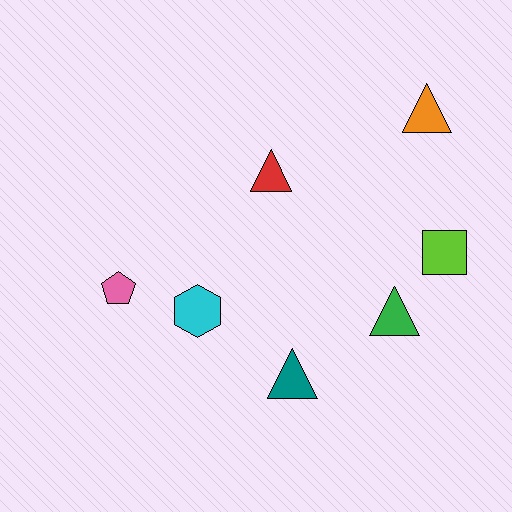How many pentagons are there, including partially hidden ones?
There is 1 pentagon.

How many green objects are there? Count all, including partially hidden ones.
There is 1 green object.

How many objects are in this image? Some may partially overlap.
There are 7 objects.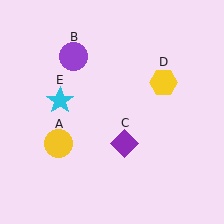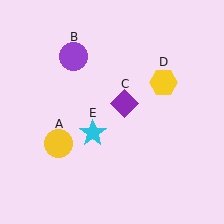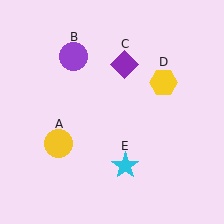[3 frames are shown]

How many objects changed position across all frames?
2 objects changed position: purple diamond (object C), cyan star (object E).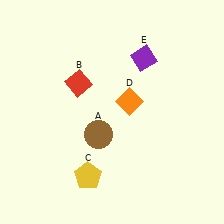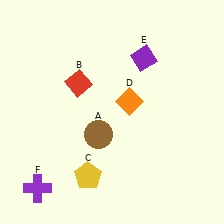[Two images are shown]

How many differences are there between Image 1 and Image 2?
There is 1 difference between the two images.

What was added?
A purple cross (F) was added in Image 2.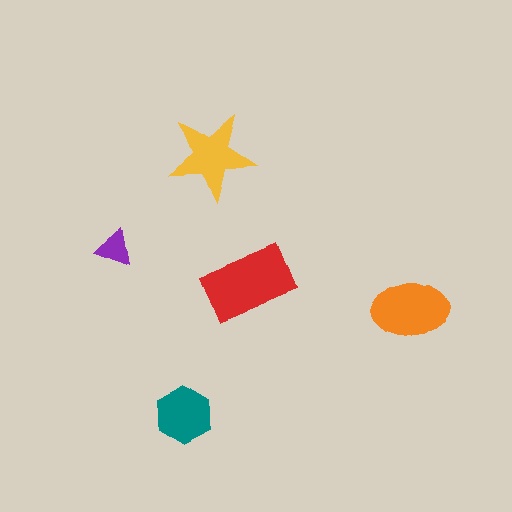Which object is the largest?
The red rectangle.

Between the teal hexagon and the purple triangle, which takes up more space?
The teal hexagon.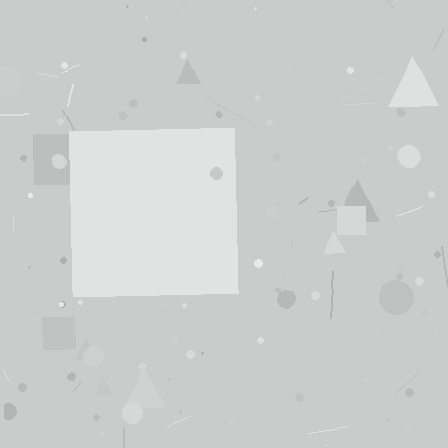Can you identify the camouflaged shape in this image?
The camouflaged shape is a square.